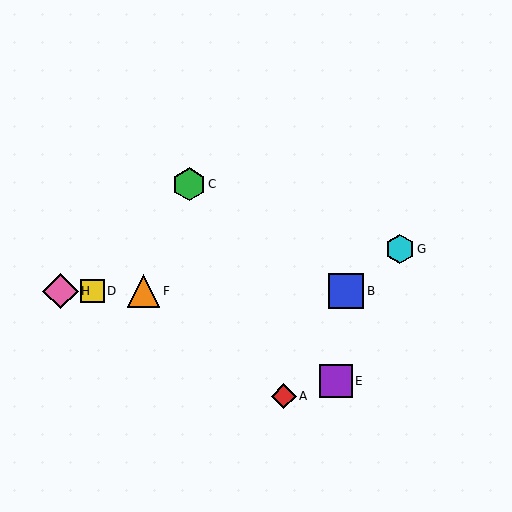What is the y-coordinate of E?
Object E is at y≈381.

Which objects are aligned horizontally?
Objects B, D, F, H are aligned horizontally.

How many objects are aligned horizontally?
4 objects (B, D, F, H) are aligned horizontally.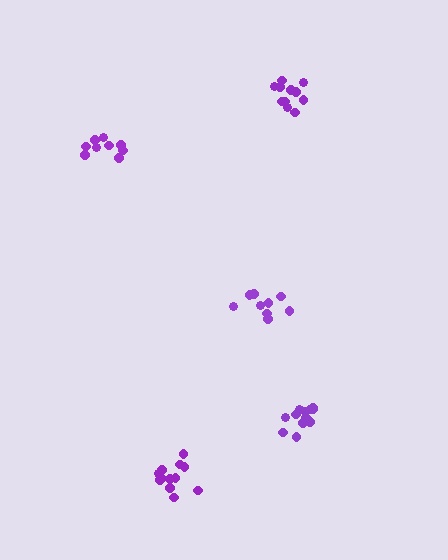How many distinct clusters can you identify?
There are 5 distinct clusters.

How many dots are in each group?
Group 1: 9 dots, Group 2: 12 dots, Group 3: 9 dots, Group 4: 12 dots, Group 5: 11 dots (53 total).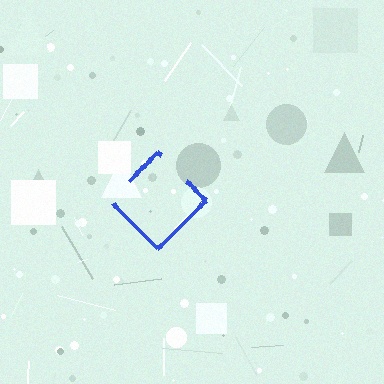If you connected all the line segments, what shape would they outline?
They would outline a diamond.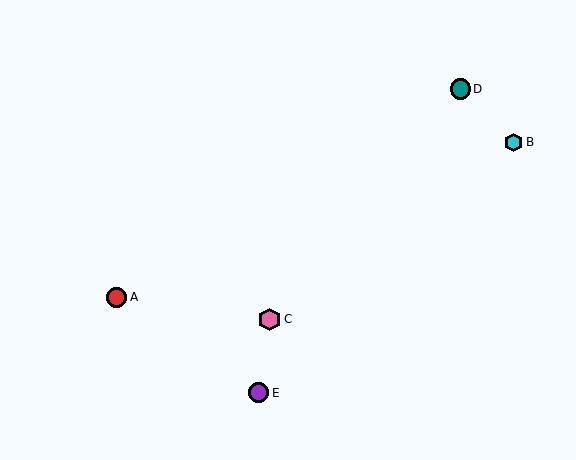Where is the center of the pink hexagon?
The center of the pink hexagon is at (270, 319).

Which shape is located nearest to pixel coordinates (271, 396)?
The purple circle (labeled E) at (259, 393) is nearest to that location.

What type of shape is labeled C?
Shape C is a pink hexagon.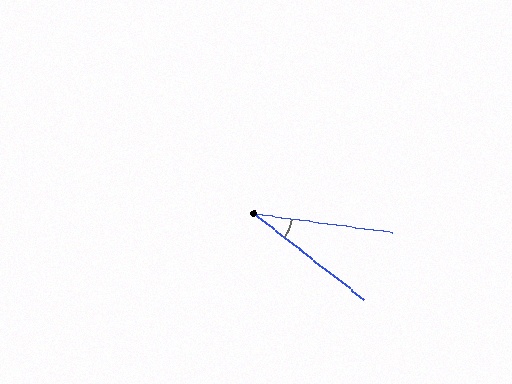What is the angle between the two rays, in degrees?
Approximately 30 degrees.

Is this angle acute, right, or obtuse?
It is acute.